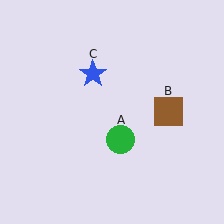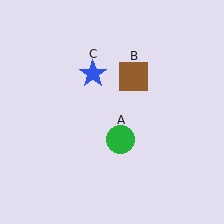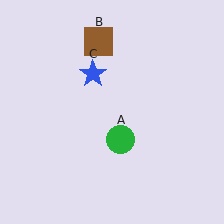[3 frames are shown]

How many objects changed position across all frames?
1 object changed position: brown square (object B).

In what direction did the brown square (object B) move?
The brown square (object B) moved up and to the left.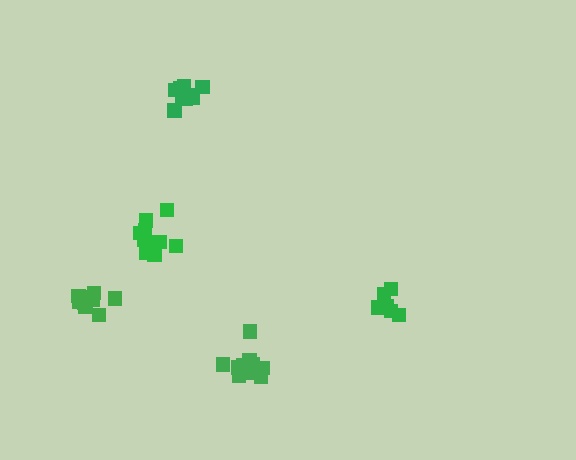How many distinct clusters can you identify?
There are 5 distinct clusters.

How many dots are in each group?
Group 1: 12 dots, Group 2: 9 dots, Group 3: 7 dots, Group 4: 12 dots, Group 5: 10 dots (50 total).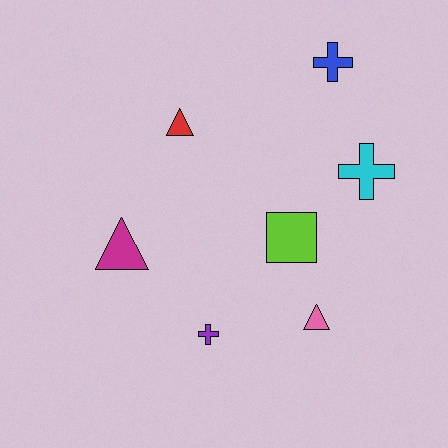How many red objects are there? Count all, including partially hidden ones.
There is 1 red object.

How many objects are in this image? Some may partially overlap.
There are 7 objects.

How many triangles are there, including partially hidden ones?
There are 3 triangles.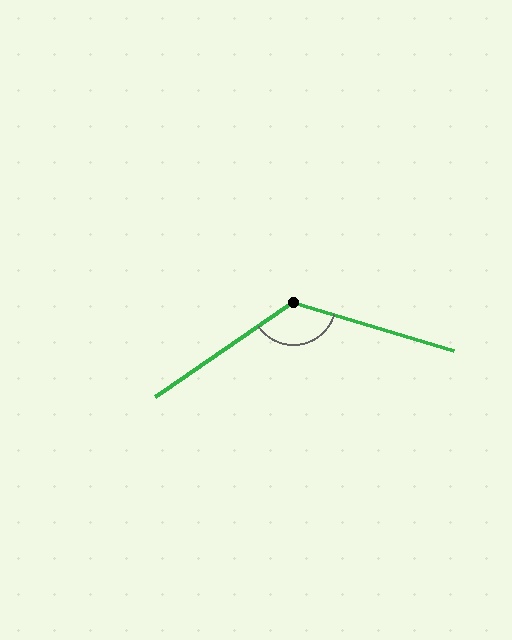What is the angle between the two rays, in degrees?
Approximately 128 degrees.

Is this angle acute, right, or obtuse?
It is obtuse.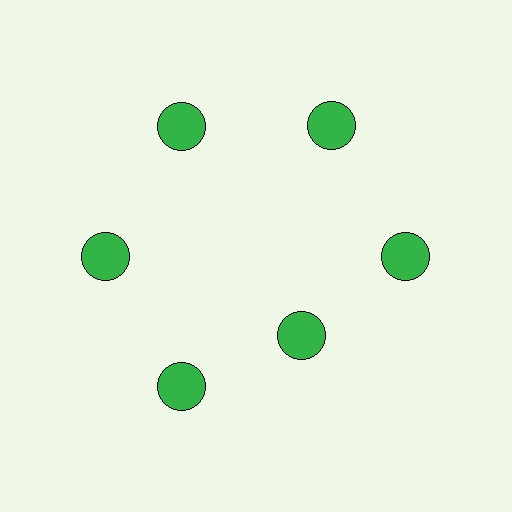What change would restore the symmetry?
The symmetry would be restored by moving it outward, back onto the ring so that all 6 circles sit at equal angles and equal distance from the center.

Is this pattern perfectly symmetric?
No. The 6 green circles are arranged in a ring, but one element near the 5 o'clock position is pulled inward toward the center, breaking the 6-fold rotational symmetry.